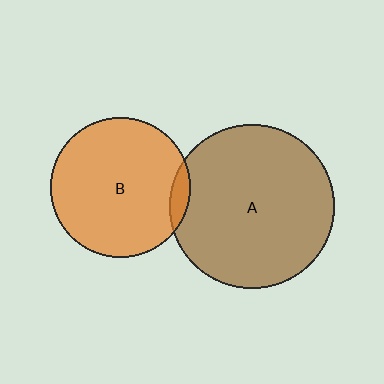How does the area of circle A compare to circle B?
Approximately 1.4 times.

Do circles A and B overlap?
Yes.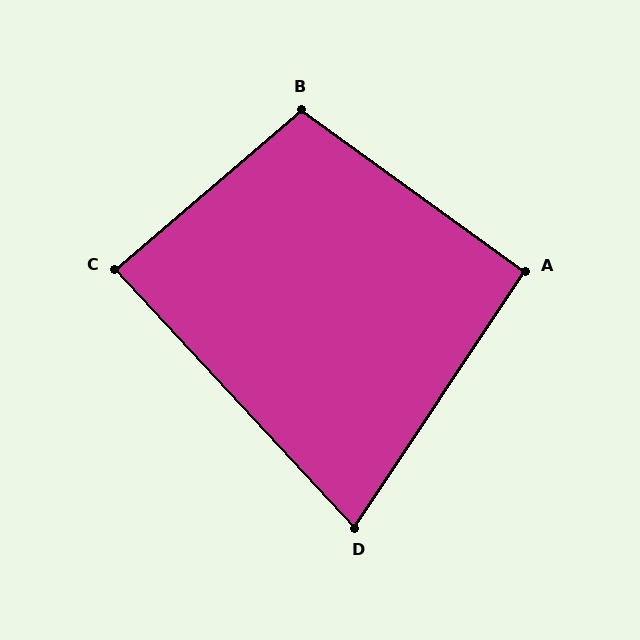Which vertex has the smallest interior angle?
D, at approximately 76 degrees.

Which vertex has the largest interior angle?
B, at approximately 104 degrees.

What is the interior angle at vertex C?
Approximately 88 degrees (approximately right).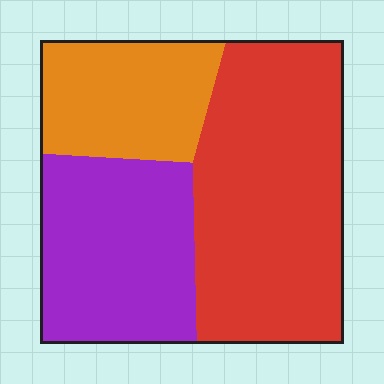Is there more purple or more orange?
Purple.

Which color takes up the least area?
Orange, at roughly 20%.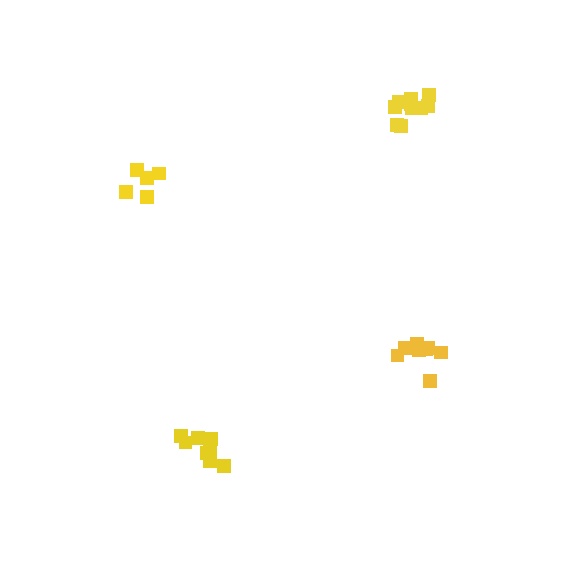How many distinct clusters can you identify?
There are 4 distinct clusters.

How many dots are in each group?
Group 1: 5 dots, Group 2: 8 dots, Group 3: 8 dots, Group 4: 10 dots (31 total).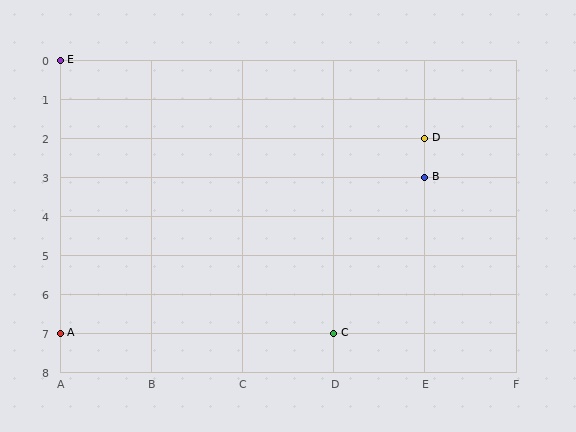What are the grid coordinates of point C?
Point C is at grid coordinates (D, 7).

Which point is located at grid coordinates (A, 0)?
Point E is at (A, 0).